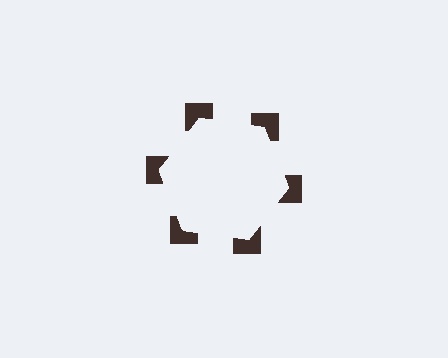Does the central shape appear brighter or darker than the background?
It typically appears slightly brighter than the background, even though no actual brightness change is drawn.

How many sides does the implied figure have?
6 sides.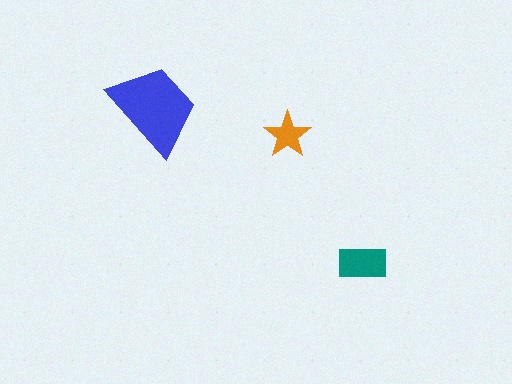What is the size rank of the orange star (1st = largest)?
3rd.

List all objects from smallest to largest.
The orange star, the teal rectangle, the blue trapezoid.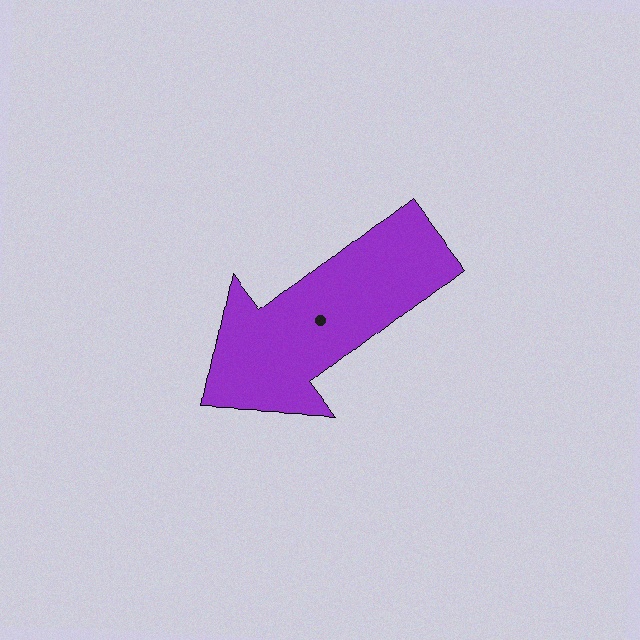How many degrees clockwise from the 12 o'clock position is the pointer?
Approximately 232 degrees.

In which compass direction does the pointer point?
Southwest.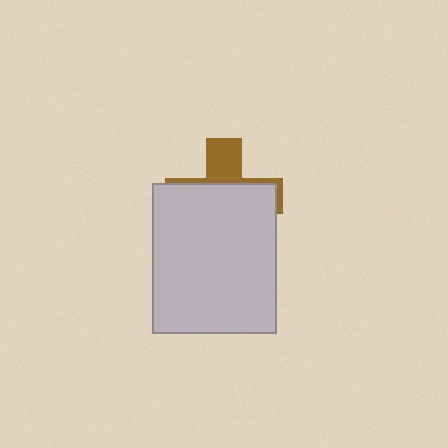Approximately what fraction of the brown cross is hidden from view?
Roughly 68% of the brown cross is hidden behind the light gray rectangle.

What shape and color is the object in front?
The object in front is a light gray rectangle.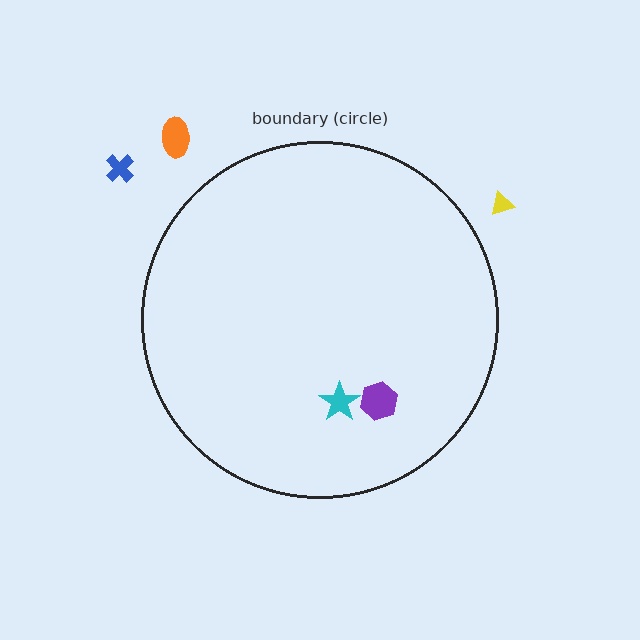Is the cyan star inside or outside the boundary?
Inside.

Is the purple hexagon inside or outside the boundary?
Inside.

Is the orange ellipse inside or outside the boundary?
Outside.